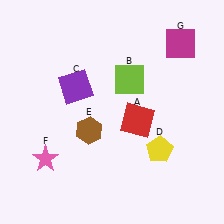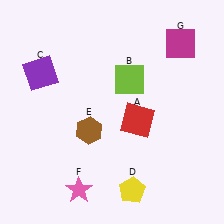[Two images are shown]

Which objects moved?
The objects that moved are: the purple square (C), the yellow pentagon (D), the pink star (F).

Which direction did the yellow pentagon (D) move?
The yellow pentagon (D) moved down.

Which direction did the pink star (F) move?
The pink star (F) moved right.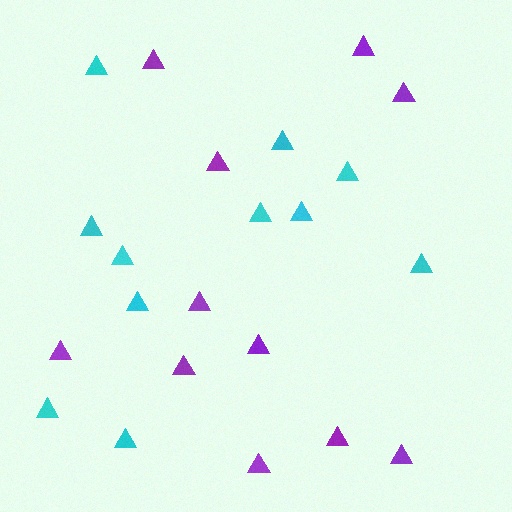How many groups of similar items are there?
There are 2 groups: one group of cyan triangles (11) and one group of purple triangles (11).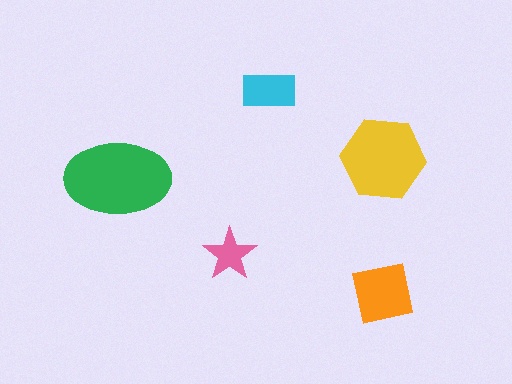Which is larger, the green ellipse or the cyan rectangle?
The green ellipse.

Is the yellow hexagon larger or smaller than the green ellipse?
Smaller.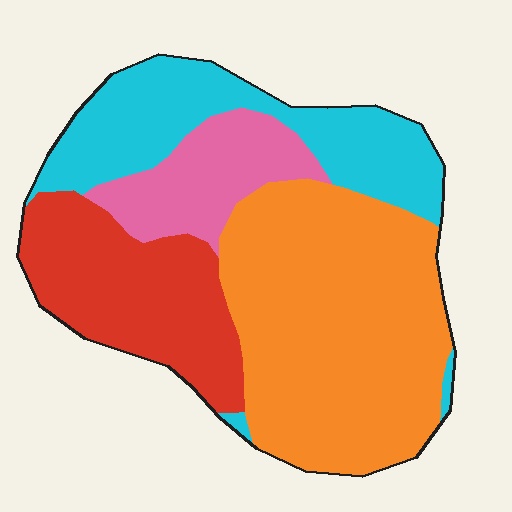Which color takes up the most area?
Orange, at roughly 45%.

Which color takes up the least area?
Pink, at roughly 15%.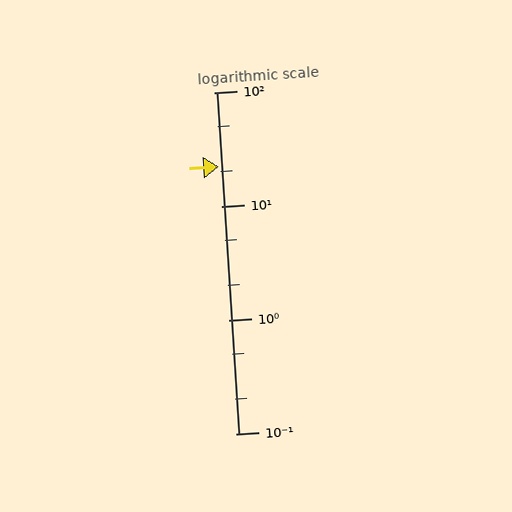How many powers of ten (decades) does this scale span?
The scale spans 3 decades, from 0.1 to 100.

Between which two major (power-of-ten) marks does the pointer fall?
The pointer is between 10 and 100.